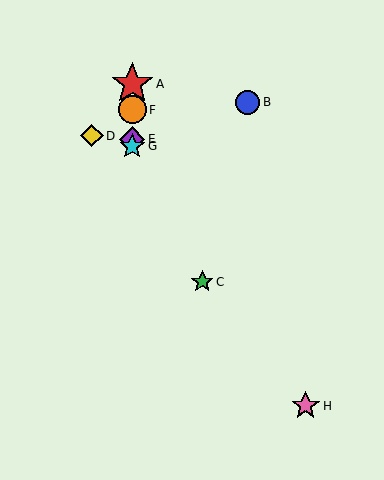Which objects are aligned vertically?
Objects A, E, F, G are aligned vertically.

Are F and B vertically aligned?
No, F is at x≈132 and B is at x≈248.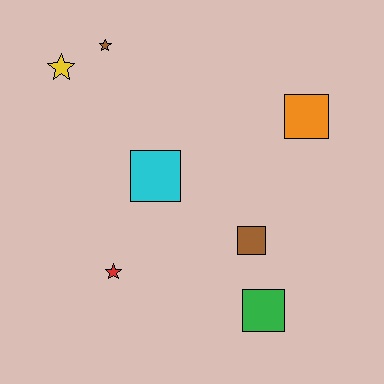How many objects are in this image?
There are 7 objects.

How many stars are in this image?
There are 3 stars.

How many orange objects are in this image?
There is 1 orange object.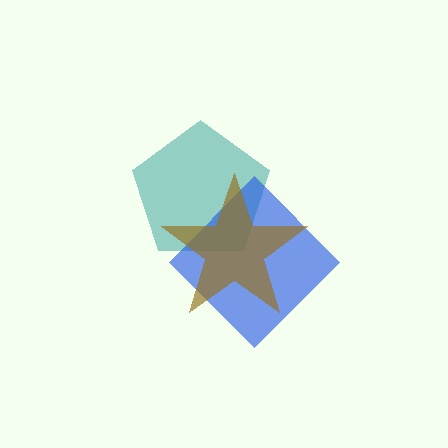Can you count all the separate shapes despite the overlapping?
Yes, there are 3 separate shapes.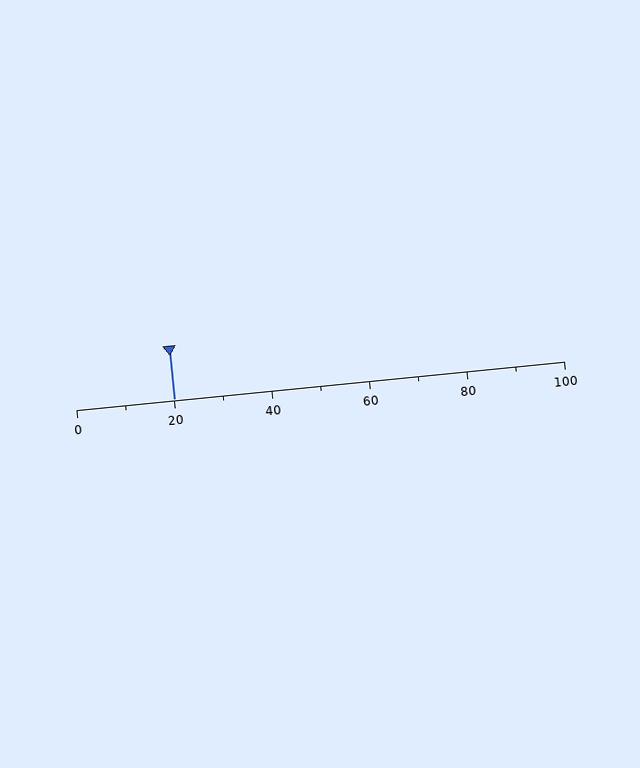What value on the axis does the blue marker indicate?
The marker indicates approximately 20.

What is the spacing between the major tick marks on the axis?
The major ticks are spaced 20 apart.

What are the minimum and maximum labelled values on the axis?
The axis runs from 0 to 100.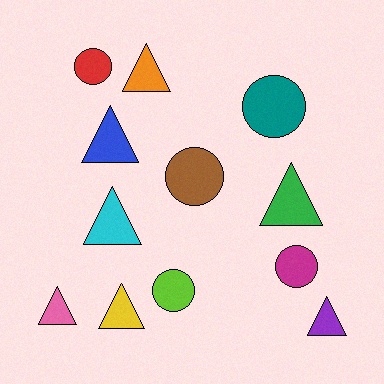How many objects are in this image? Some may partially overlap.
There are 12 objects.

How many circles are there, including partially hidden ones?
There are 5 circles.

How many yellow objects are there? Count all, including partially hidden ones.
There is 1 yellow object.